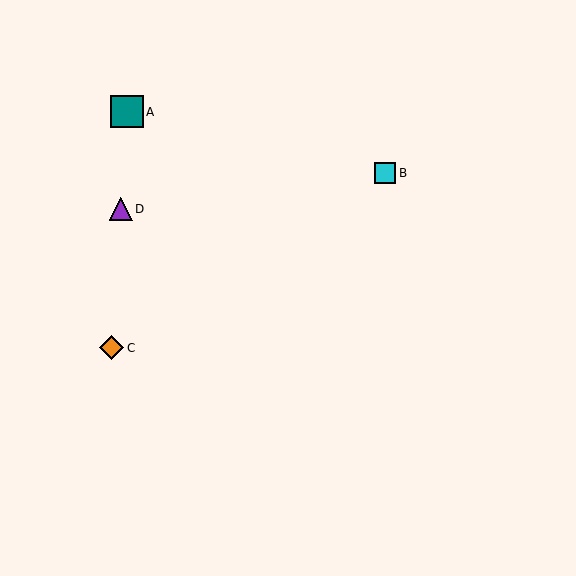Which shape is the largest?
The teal square (labeled A) is the largest.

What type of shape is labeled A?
Shape A is a teal square.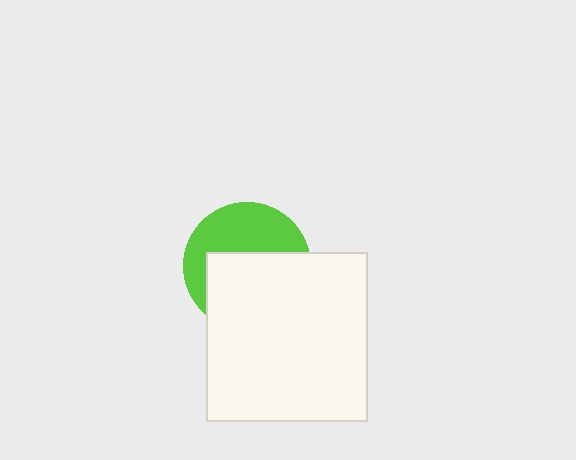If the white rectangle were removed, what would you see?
You would see the complete lime circle.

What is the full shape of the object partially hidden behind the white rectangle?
The partially hidden object is a lime circle.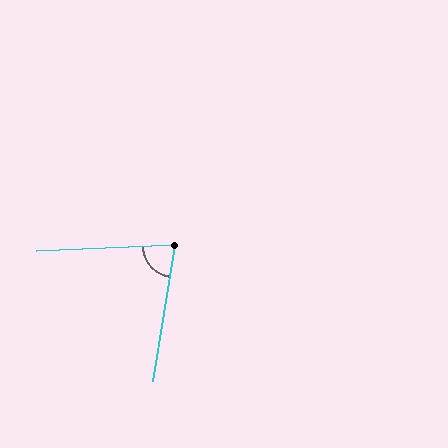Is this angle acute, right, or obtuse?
It is acute.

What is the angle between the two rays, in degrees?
Approximately 78 degrees.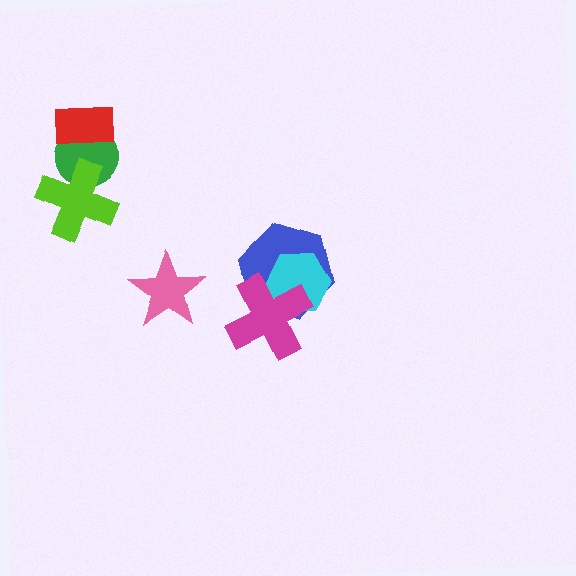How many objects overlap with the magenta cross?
2 objects overlap with the magenta cross.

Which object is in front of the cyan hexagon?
The magenta cross is in front of the cyan hexagon.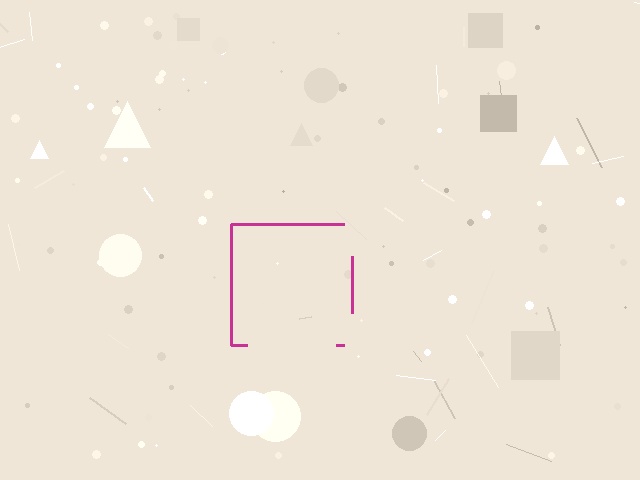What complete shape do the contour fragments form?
The contour fragments form a square.